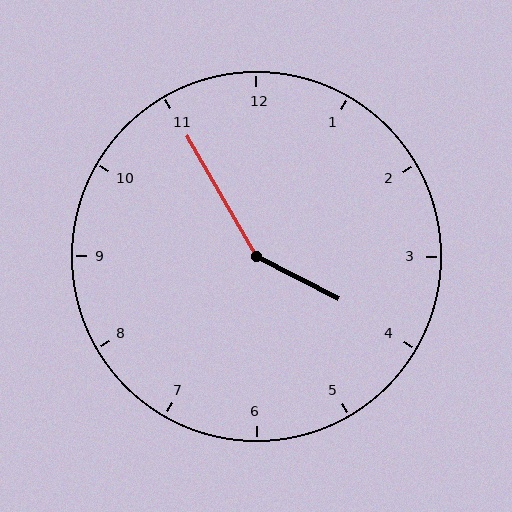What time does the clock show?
3:55.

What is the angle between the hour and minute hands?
Approximately 148 degrees.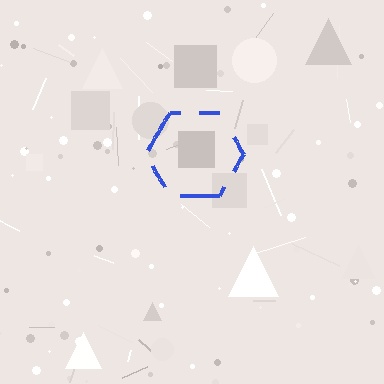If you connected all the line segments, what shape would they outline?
They would outline a hexagon.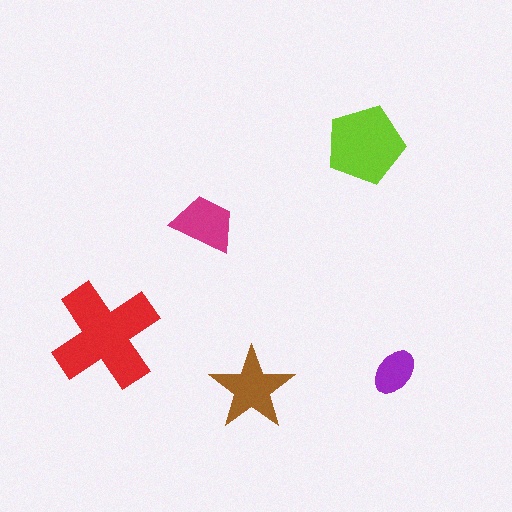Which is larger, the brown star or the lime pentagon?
The lime pentagon.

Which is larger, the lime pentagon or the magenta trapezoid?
The lime pentagon.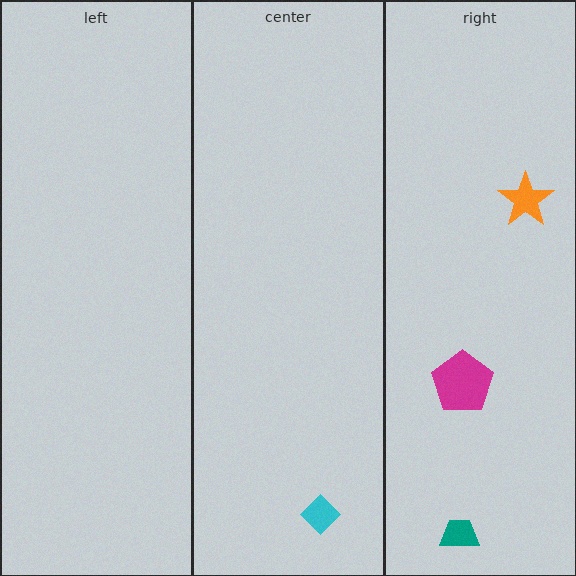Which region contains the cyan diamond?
The center region.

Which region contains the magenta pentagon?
The right region.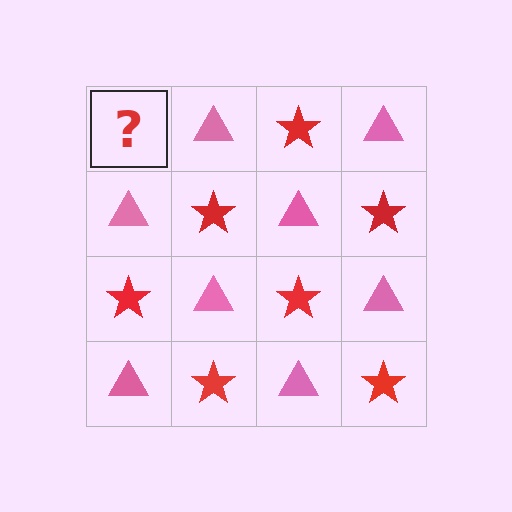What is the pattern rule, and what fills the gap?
The rule is that it alternates red star and pink triangle in a checkerboard pattern. The gap should be filled with a red star.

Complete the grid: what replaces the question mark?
The question mark should be replaced with a red star.